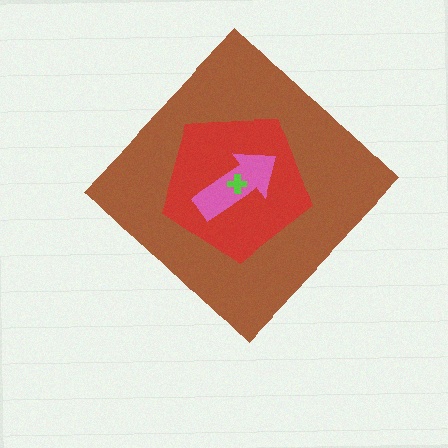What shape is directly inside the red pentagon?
The pink arrow.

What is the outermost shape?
The brown diamond.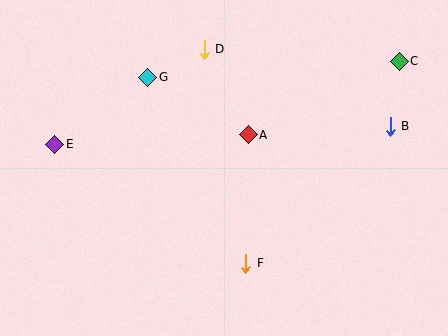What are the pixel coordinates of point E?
Point E is at (55, 144).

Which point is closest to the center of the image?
Point A at (248, 135) is closest to the center.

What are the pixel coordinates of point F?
Point F is at (246, 263).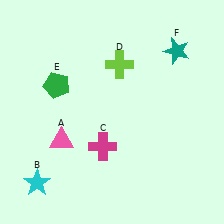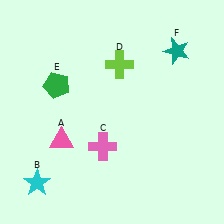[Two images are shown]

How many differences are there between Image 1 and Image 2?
There is 1 difference between the two images.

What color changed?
The cross (C) changed from magenta in Image 1 to pink in Image 2.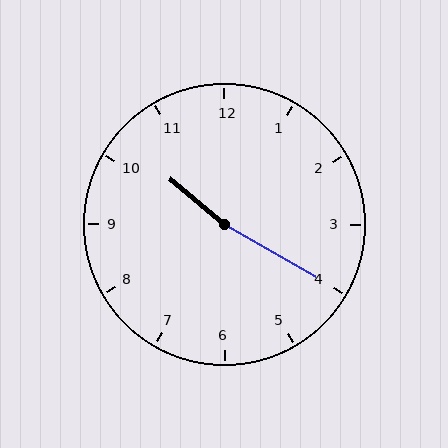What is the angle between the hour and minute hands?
Approximately 170 degrees.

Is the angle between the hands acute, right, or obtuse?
It is obtuse.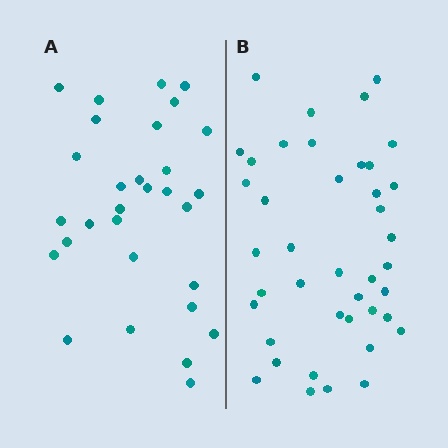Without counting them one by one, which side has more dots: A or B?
Region B (the right region) has more dots.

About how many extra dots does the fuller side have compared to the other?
Region B has roughly 12 or so more dots than region A.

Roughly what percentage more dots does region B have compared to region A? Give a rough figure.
About 35% more.